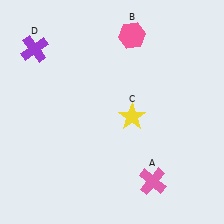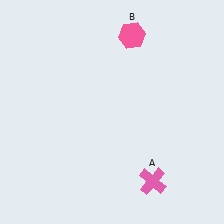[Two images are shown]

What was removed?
The purple cross (D), the yellow star (C) were removed in Image 2.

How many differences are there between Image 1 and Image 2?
There are 2 differences between the two images.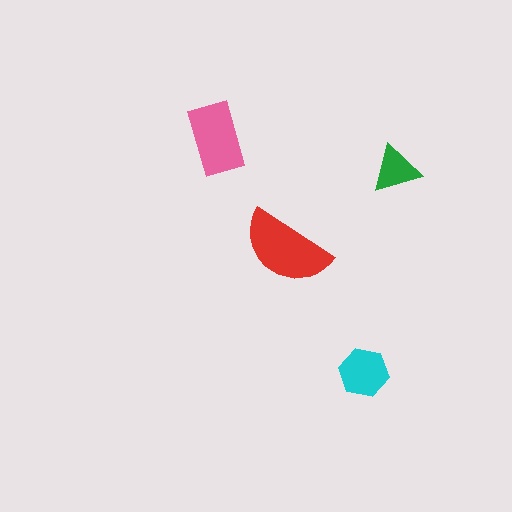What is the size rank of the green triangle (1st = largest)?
4th.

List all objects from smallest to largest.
The green triangle, the cyan hexagon, the pink rectangle, the red semicircle.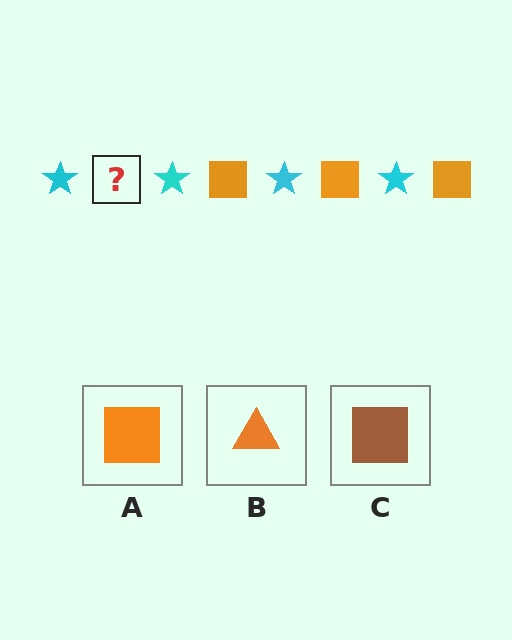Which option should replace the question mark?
Option A.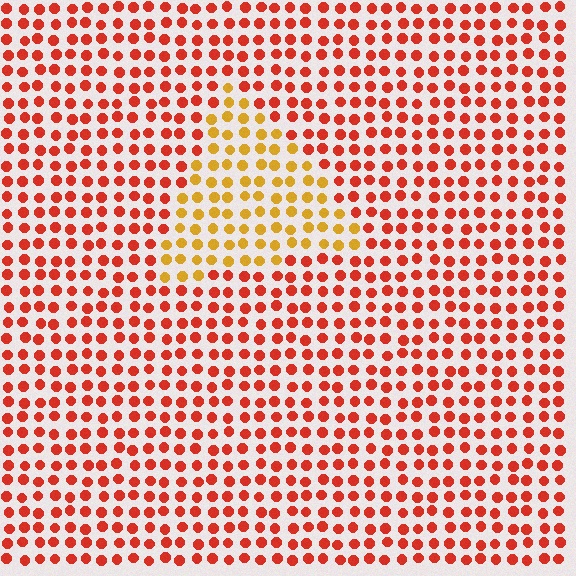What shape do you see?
I see a triangle.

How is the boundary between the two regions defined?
The boundary is defined purely by a slight shift in hue (about 39 degrees). Spacing, size, and orientation are identical on both sides.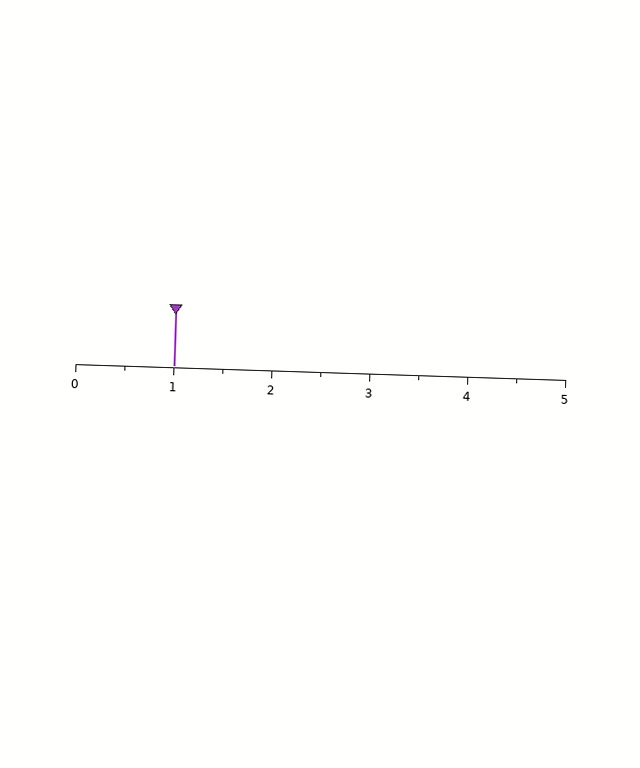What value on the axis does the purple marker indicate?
The marker indicates approximately 1.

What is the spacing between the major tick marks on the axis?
The major ticks are spaced 1 apart.